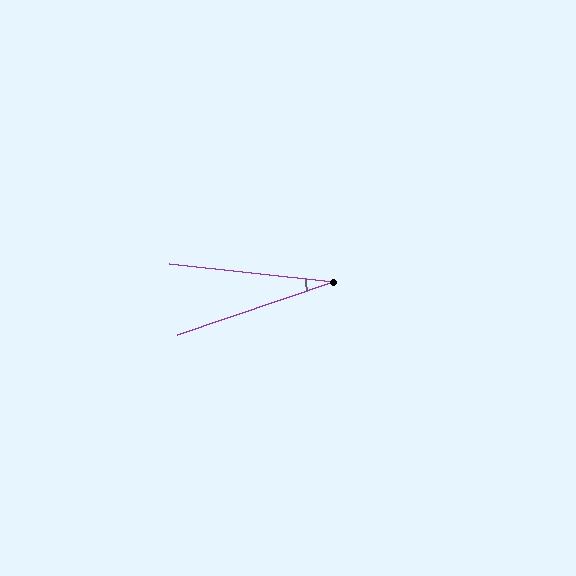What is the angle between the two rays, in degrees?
Approximately 25 degrees.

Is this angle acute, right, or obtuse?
It is acute.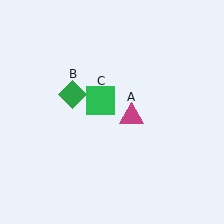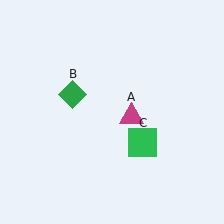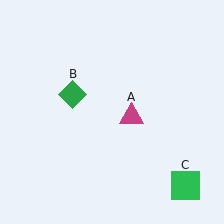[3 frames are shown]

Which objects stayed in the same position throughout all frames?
Magenta triangle (object A) and green diamond (object B) remained stationary.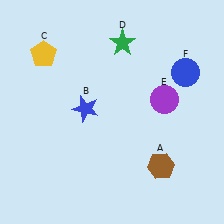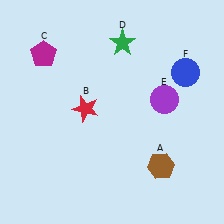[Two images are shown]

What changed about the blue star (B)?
In Image 1, B is blue. In Image 2, it changed to red.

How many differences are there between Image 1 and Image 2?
There are 2 differences between the two images.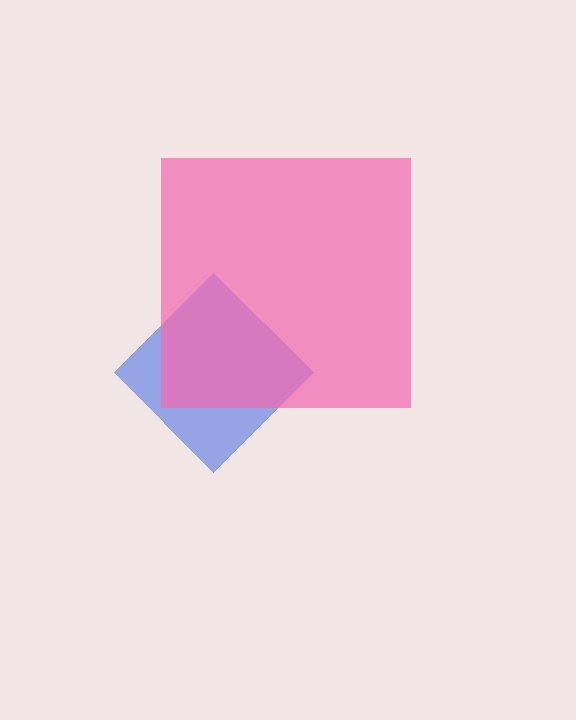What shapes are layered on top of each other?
The layered shapes are: a blue diamond, a pink square.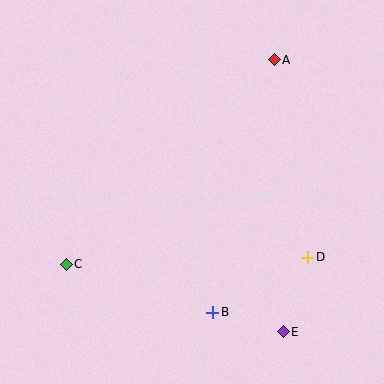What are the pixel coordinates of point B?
Point B is at (213, 312).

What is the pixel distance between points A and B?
The distance between A and B is 260 pixels.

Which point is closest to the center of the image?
Point B at (213, 312) is closest to the center.